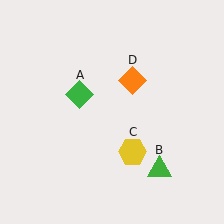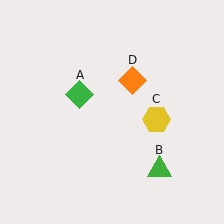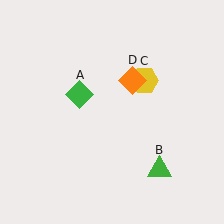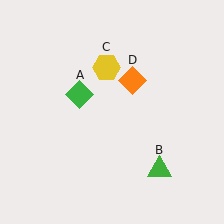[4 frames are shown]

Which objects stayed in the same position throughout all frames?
Green diamond (object A) and green triangle (object B) and orange diamond (object D) remained stationary.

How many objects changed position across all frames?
1 object changed position: yellow hexagon (object C).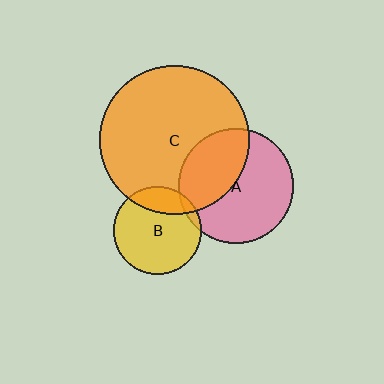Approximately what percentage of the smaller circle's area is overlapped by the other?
Approximately 20%.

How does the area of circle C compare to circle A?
Approximately 1.7 times.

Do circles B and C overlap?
Yes.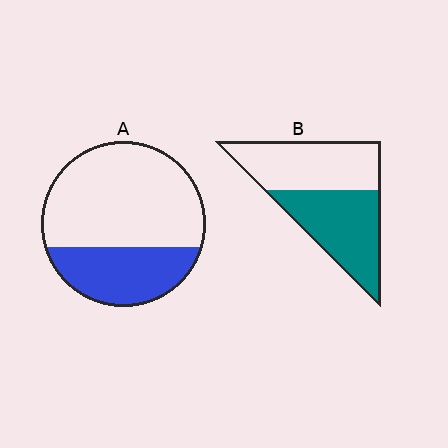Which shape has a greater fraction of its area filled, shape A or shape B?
Shape B.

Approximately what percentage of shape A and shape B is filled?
A is approximately 35% and B is approximately 50%.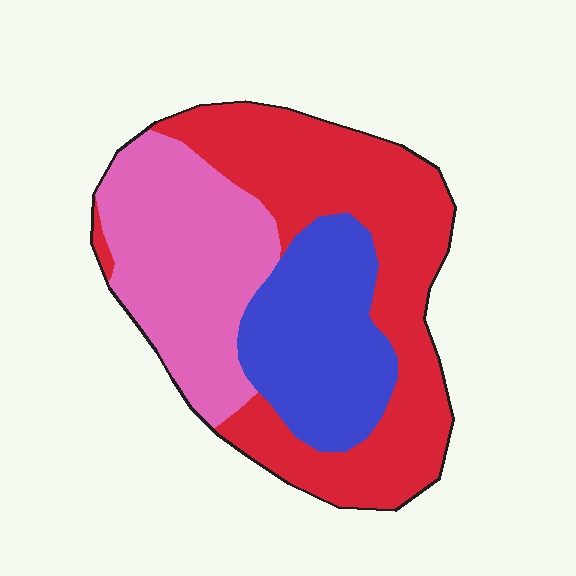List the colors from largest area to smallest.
From largest to smallest: red, pink, blue.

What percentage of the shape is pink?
Pink takes up about one third (1/3) of the shape.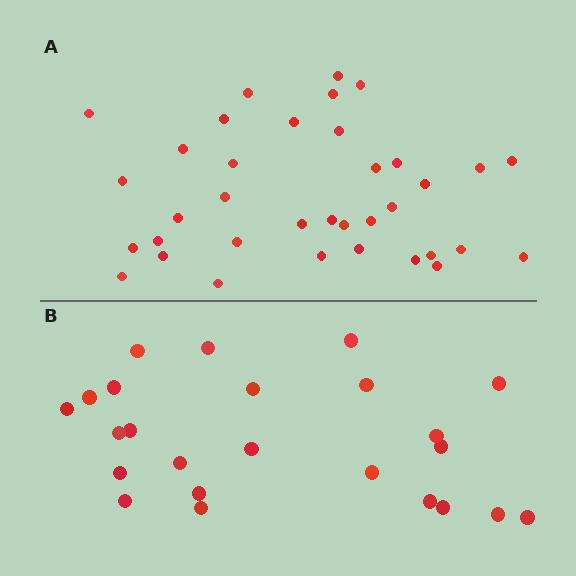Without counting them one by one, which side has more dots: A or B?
Region A (the top region) has more dots.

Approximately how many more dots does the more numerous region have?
Region A has roughly 12 or so more dots than region B.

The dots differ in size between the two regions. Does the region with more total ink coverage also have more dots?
No. Region B has more total ink coverage because its dots are larger, but region A actually contains more individual dots. Total area can be misleading — the number of items is what matters here.